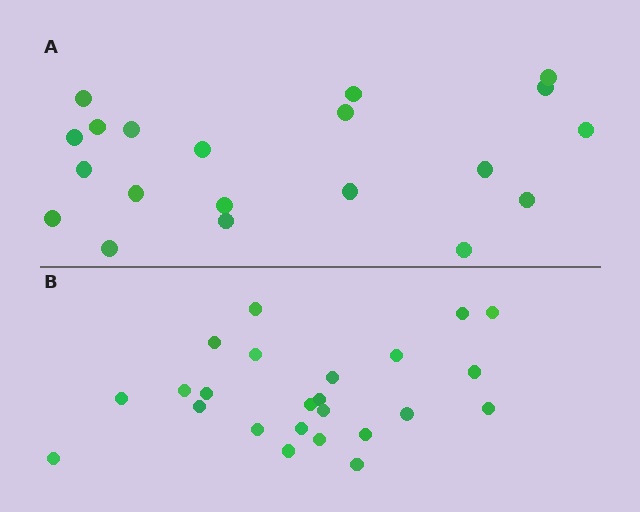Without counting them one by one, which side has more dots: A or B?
Region B (the bottom region) has more dots.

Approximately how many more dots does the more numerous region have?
Region B has about 4 more dots than region A.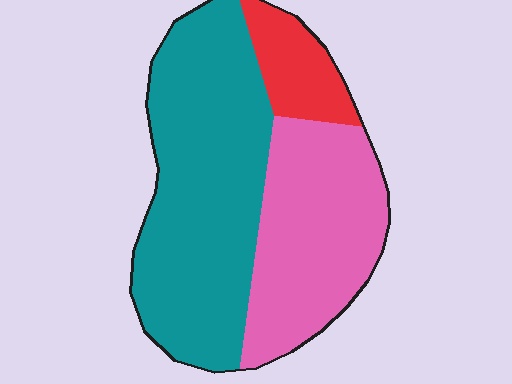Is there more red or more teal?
Teal.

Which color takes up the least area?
Red, at roughly 10%.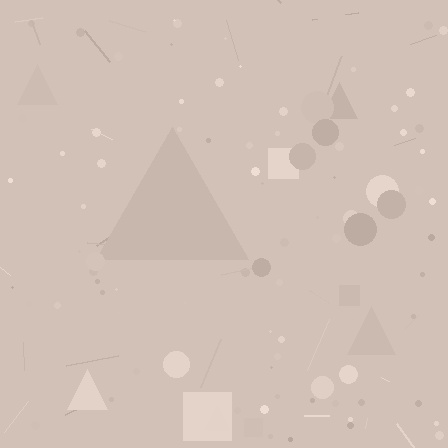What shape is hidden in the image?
A triangle is hidden in the image.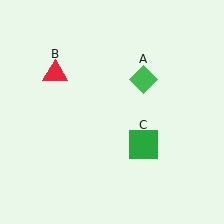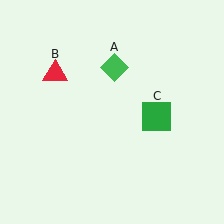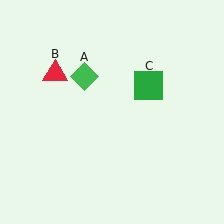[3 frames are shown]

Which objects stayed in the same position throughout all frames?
Red triangle (object B) remained stationary.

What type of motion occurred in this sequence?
The green diamond (object A), green square (object C) rotated counterclockwise around the center of the scene.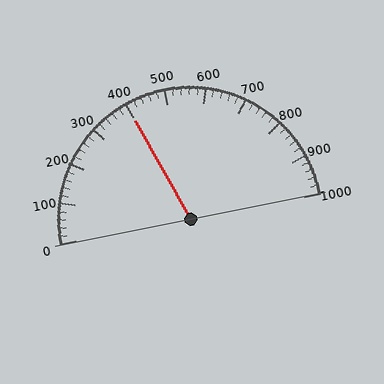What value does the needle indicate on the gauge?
The needle indicates approximately 400.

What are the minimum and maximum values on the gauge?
The gauge ranges from 0 to 1000.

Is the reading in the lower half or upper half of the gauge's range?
The reading is in the lower half of the range (0 to 1000).